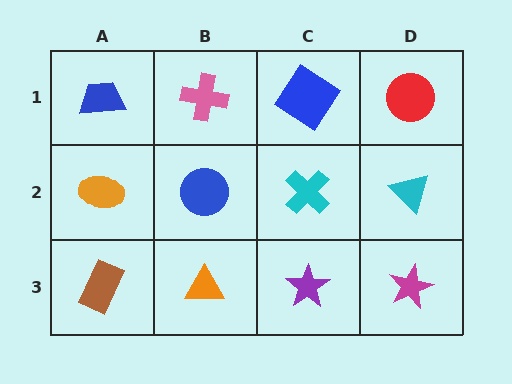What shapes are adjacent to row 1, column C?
A cyan cross (row 2, column C), a pink cross (row 1, column B), a red circle (row 1, column D).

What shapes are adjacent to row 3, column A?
An orange ellipse (row 2, column A), an orange triangle (row 3, column B).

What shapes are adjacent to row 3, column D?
A cyan triangle (row 2, column D), a purple star (row 3, column C).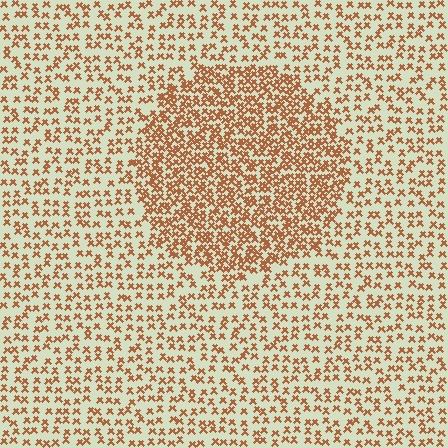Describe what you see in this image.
The image contains small brown elements arranged at two different densities. A circle-shaped region is visible where the elements are more densely packed than the surrounding area.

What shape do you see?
I see a circle.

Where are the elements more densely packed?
The elements are more densely packed inside the circle boundary.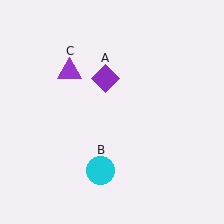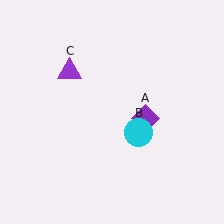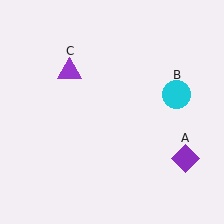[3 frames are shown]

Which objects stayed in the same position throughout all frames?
Purple triangle (object C) remained stationary.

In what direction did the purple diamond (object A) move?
The purple diamond (object A) moved down and to the right.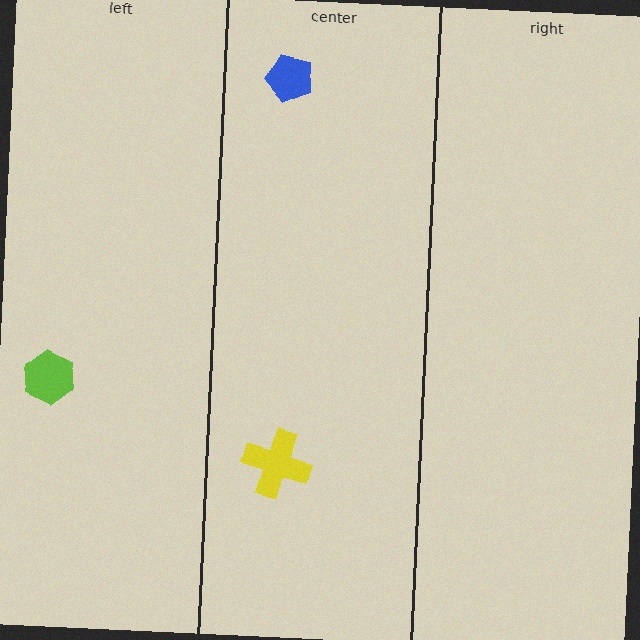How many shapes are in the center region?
2.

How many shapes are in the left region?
1.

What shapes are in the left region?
The lime hexagon.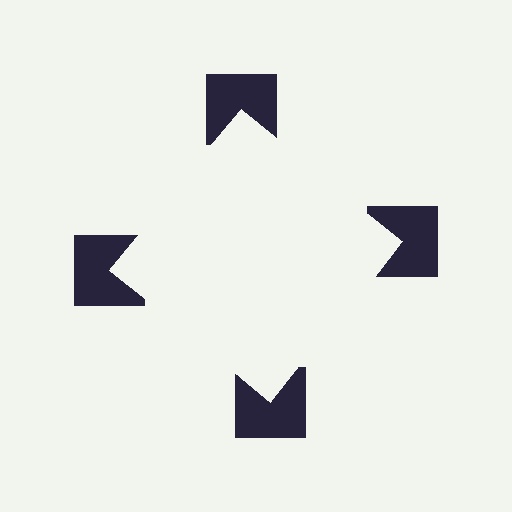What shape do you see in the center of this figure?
An illusory square — its edges are inferred from the aligned wedge cuts in the notched squares, not physically drawn.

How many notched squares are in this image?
There are 4 — one at each vertex of the illusory square.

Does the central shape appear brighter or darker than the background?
It typically appears slightly brighter than the background, even though no actual brightness change is drawn.